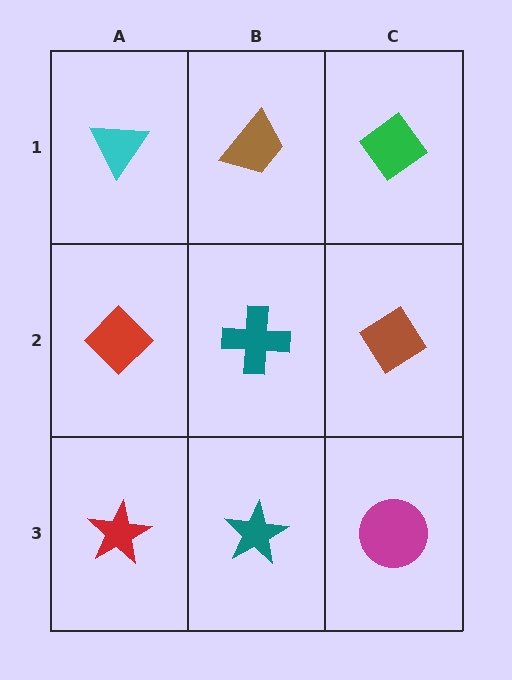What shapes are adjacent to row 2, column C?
A green diamond (row 1, column C), a magenta circle (row 3, column C), a teal cross (row 2, column B).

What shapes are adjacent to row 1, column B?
A teal cross (row 2, column B), a cyan triangle (row 1, column A), a green diamond (row 1, column C).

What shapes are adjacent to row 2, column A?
A cyan triangle (row 1, column A), a red star (row 3, column A), a teal cross (row 2, column B).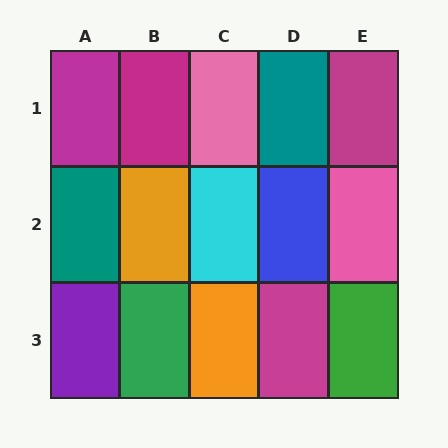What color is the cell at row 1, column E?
Magenta.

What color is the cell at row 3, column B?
Green.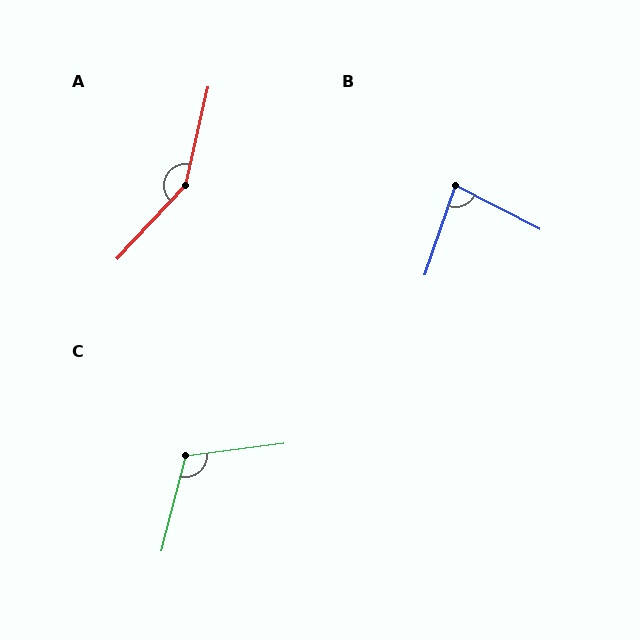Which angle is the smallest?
B, at approximately 81 degrees.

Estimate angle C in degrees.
Approximately 111 degrees.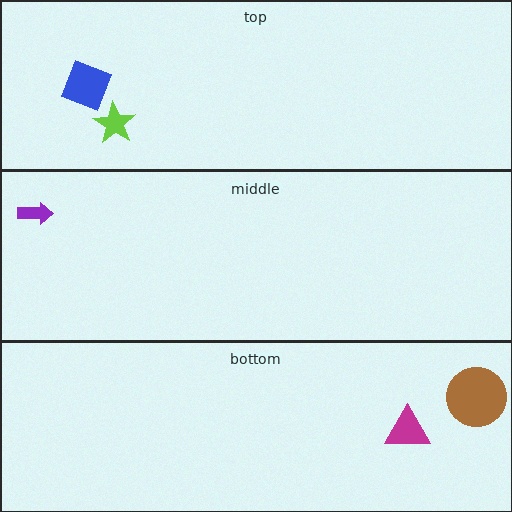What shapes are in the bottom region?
The magenta triangle, the brown circle.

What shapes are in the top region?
The lime star, the blue square.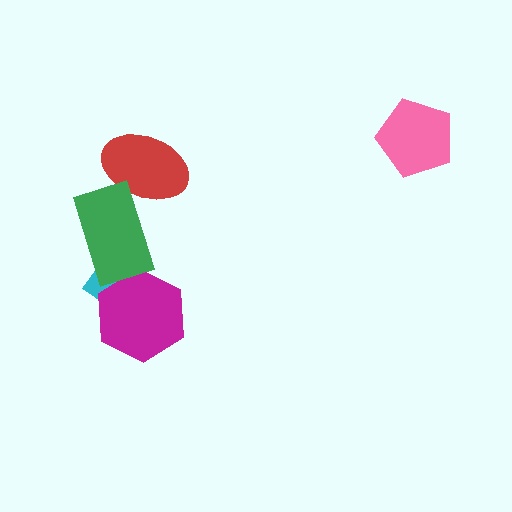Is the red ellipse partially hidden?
Yes, it is partially covered by another shape.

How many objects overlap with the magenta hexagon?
1 object overlaps with the magenta hexagon.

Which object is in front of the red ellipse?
The green rectangle is in front of the red ellipse.